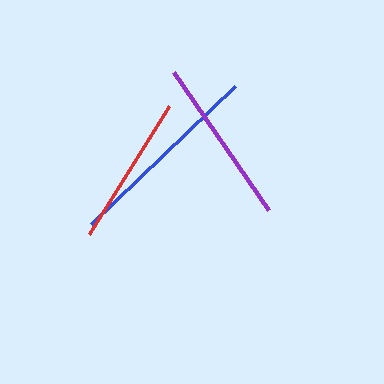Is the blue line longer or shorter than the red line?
The blue line is longer than the red line.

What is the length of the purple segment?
The purple segment is approximately 168 pixels long.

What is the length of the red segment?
The red segment is approximately 151 pixels long.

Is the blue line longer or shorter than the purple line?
The blue line is longer than the purple line.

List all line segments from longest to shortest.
From longest to shortest: blue, purple, red.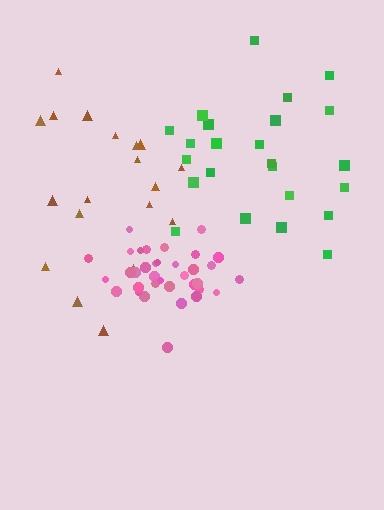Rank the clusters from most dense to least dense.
pink, green, brown.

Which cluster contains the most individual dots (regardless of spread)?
Pink (35).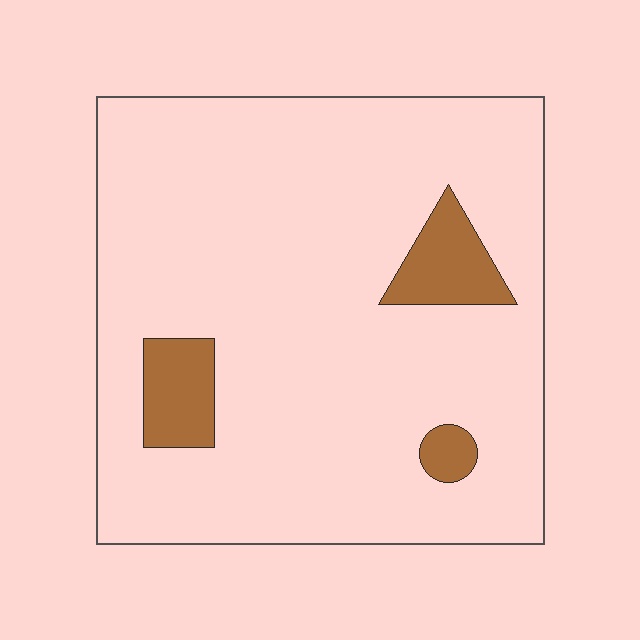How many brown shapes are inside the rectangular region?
3.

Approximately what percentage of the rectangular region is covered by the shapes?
Approximately 10%.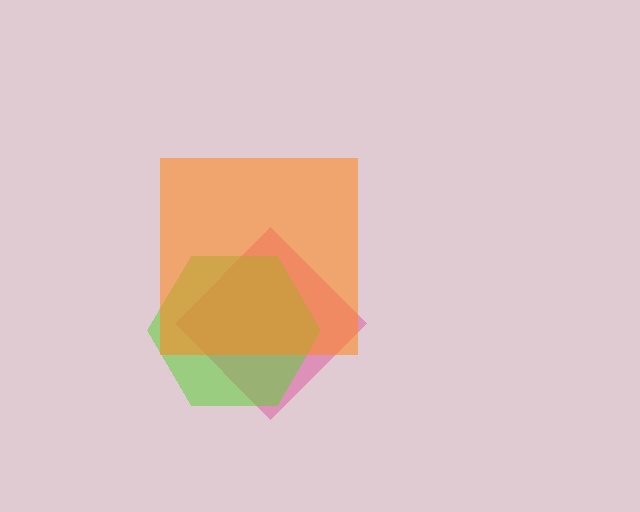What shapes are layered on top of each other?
The layered shapes are: a pink diamond, a lime hexagon, an orange square.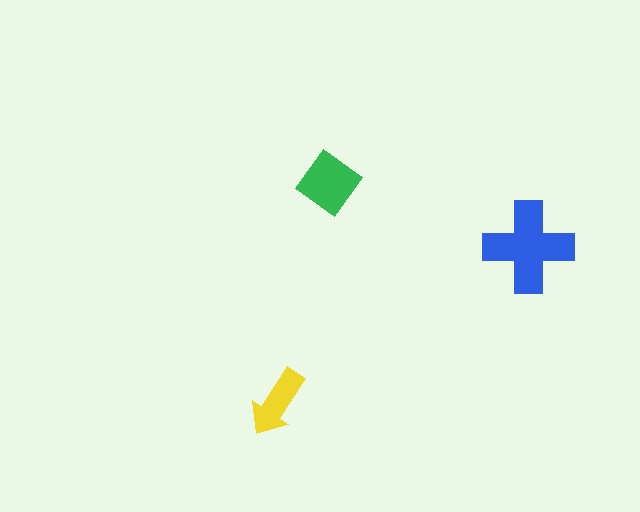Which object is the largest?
The blue cross.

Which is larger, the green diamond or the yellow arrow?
The green diamond.